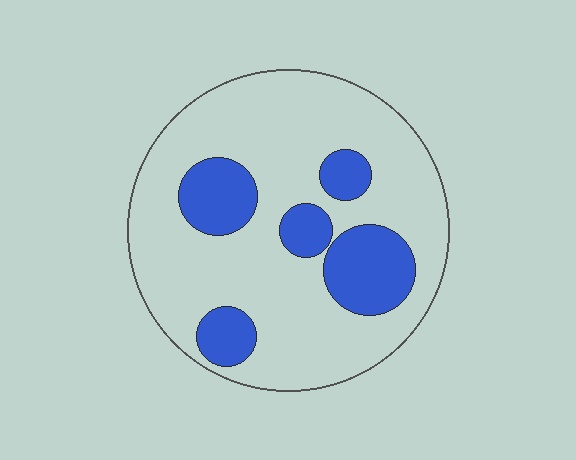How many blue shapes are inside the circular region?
5.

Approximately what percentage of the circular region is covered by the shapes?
Approximately 25%.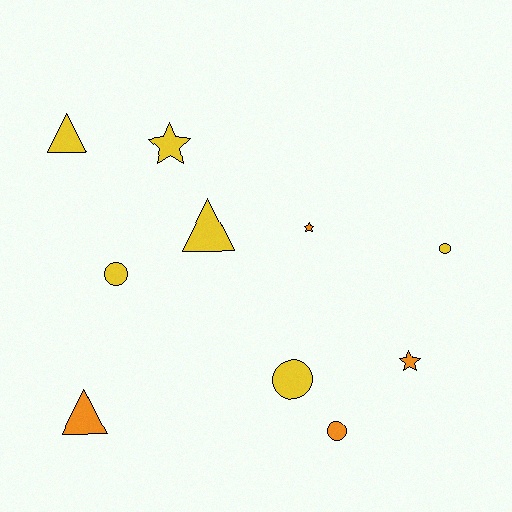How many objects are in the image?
There are 10 objects.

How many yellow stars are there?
There is 1 yellow star.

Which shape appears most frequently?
Circle, with 4 objects.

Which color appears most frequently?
Yellow, with 6 objects.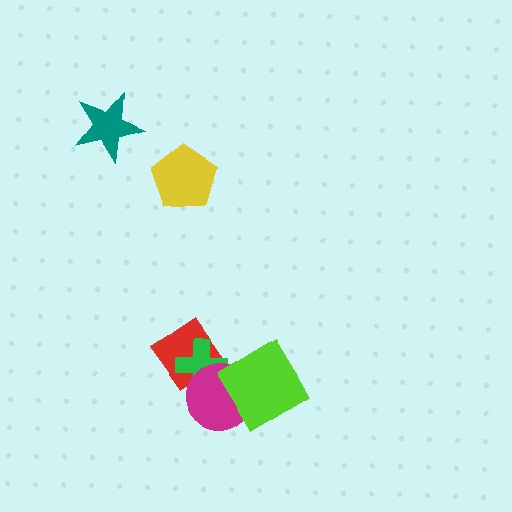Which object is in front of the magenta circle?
The lime diamond is in front of the magenta circle.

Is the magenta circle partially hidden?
Yes, it is partially covered by another shape.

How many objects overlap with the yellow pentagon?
0 objects overlap with the yellow pentagon.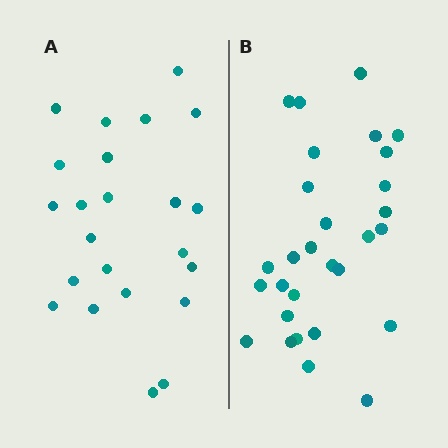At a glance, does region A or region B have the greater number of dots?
Region B (the right region) has more dots.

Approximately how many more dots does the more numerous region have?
Region B has about 6 more dots than region A.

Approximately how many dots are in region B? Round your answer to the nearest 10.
About 30 dots. (The exact count is 29, which rounds to 30.)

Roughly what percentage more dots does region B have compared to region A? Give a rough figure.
About 25% more.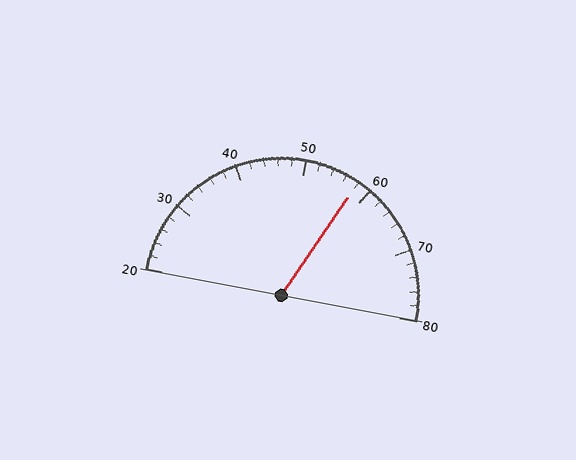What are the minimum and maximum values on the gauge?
The gauge ranges from 20 to 80.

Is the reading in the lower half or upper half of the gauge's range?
The reading is in the upper half of the range (20 to 80).